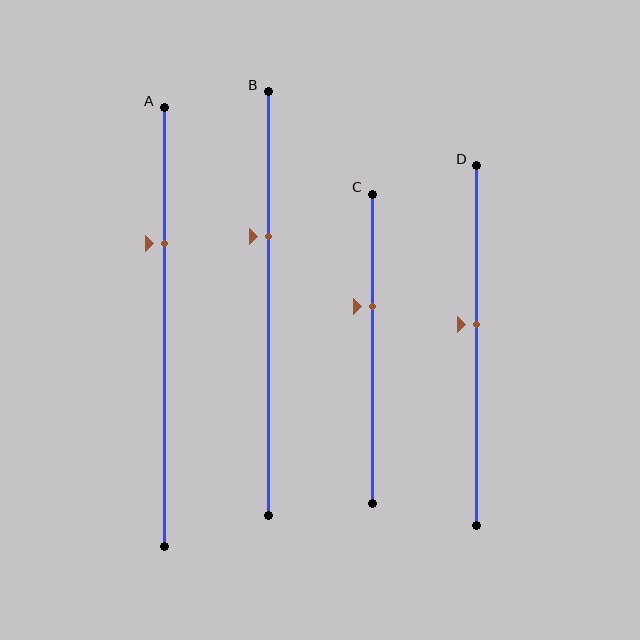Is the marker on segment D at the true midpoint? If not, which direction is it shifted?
No, the marker on segment D is shifted upward by about 6% of the segment length.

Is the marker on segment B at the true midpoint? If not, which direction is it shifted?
No, the marker on segment B is shifted upward by about 16% of the segment length.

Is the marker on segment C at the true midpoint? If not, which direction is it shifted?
No, the marker on segment C is shifted upward by about 14% of the segment length.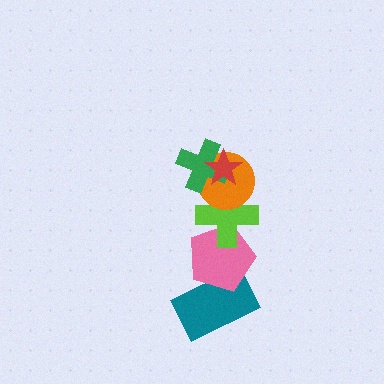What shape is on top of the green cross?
The red star is on top of the green cross.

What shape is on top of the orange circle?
The green cross is on top of the orange circle.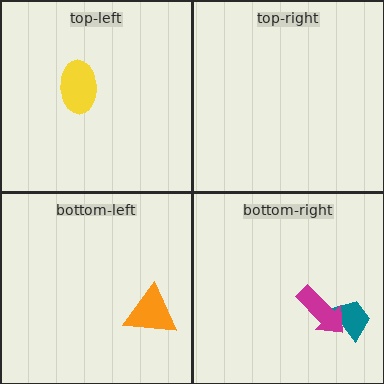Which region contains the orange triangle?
The bottom-left region.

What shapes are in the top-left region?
The yellow ellipse.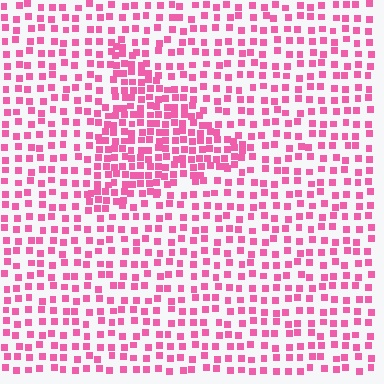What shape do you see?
I see a triangle.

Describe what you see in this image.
The image contains small pink elements arranged at two different densities. A triangle-shaped region is visible where the elements are more densely packed than the surrounding area.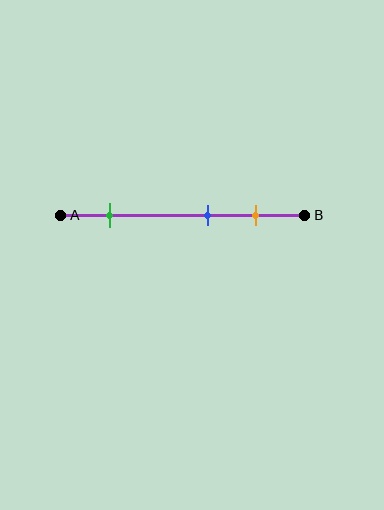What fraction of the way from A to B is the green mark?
The green mark is approximately 20% (0.2) of the way from A to B.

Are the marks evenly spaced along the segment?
No, the marks are not evenly spaced.